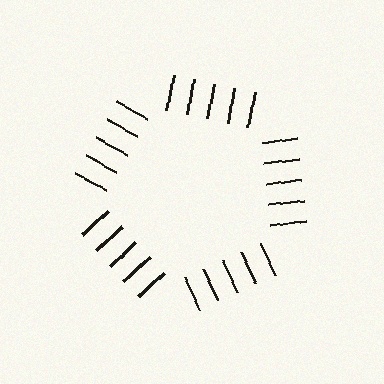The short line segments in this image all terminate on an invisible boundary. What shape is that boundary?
An illusory pentagon — the line segments terminate on its edges but no continuous stroke is drawn.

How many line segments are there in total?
25 — 5 along each of the 5 edges.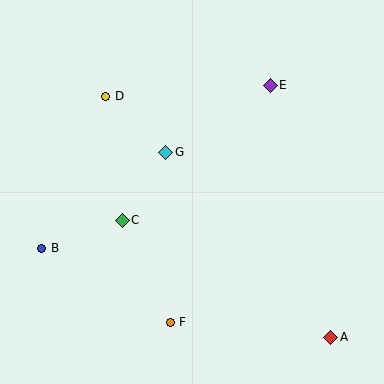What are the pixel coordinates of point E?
Point E is at (270, 85).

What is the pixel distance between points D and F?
The distance between D and F is 235 pixels.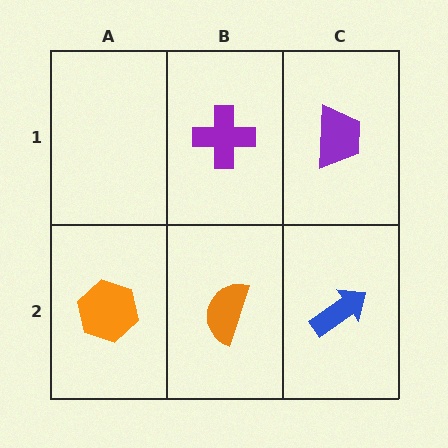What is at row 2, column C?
A blue arrow.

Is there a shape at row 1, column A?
No, that cell is empty.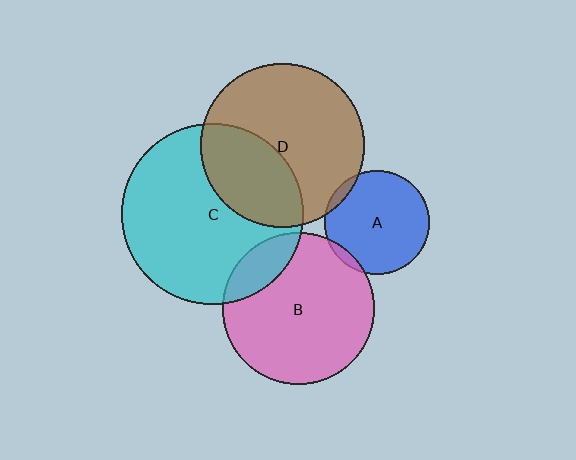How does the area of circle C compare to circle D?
Approximately 1.2 times.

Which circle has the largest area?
Circle C (cyan).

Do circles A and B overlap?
Yes.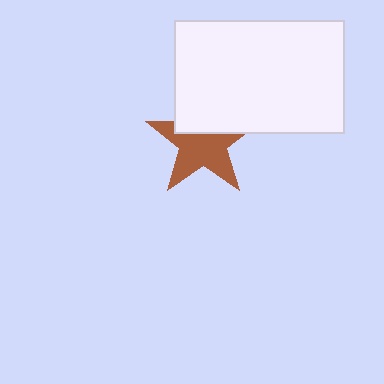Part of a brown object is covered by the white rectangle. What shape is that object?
It is a star.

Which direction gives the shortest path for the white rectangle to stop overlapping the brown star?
Moving up gives the shortest separation.